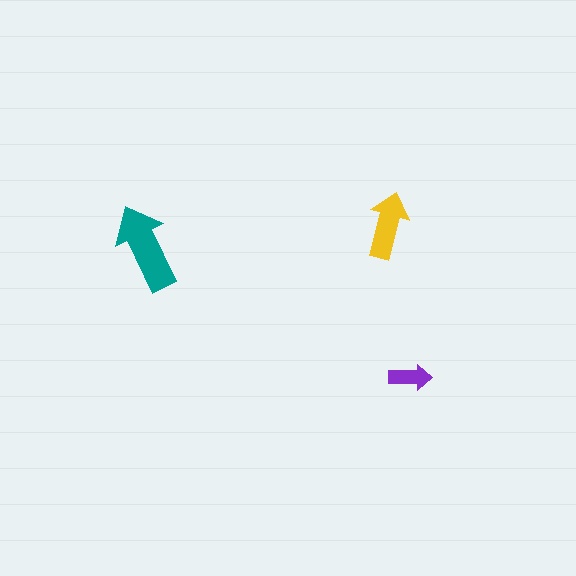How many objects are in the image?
There are 3 objects in the image.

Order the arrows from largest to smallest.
the teal one, the yellow one, the purple one.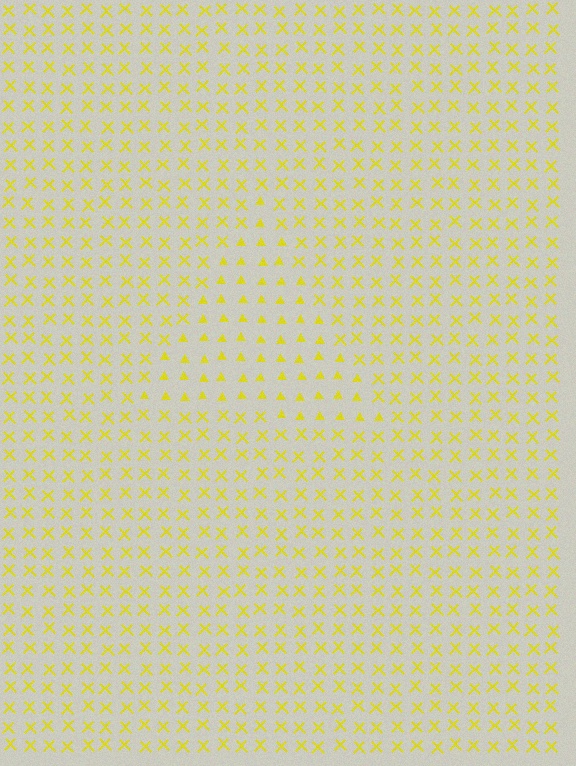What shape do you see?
I see a triangle.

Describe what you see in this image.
The image is filled with small yellow elements arranged in a uniform grid. A triangle-shaped region contains triangles, while the surrounding area contains X marks. The boundary is defined purely by the change in element shape.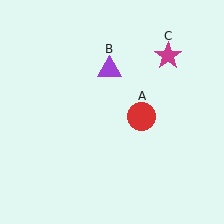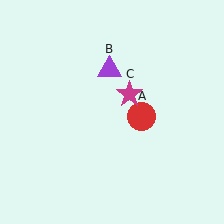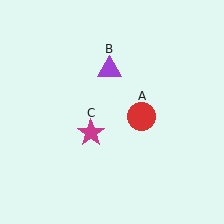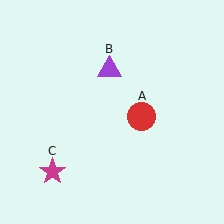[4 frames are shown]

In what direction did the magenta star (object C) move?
The magenta star (object C) moved down and to the left.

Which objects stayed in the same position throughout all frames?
Red circle (object A) and purple triangle (object B) remained stationary.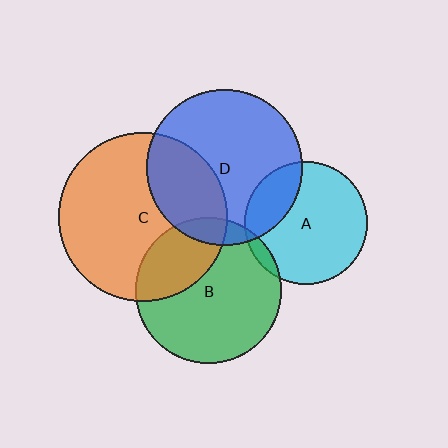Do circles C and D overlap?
Yes.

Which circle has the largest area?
Circle C (orange).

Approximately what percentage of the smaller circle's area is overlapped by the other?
Approximately 30%.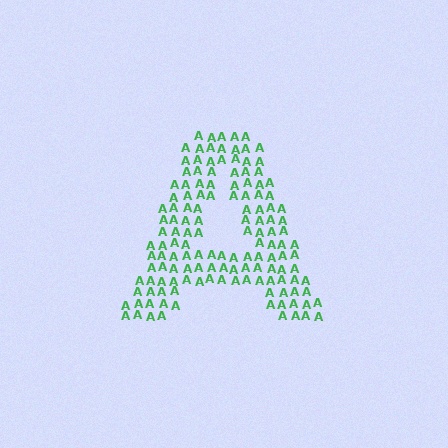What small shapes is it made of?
It is made of small letter A's.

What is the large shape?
The large shape is the letter A.